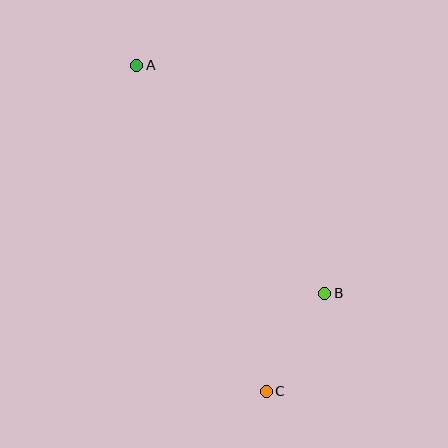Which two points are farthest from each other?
Points A and C are farthest from each other.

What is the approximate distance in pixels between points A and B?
The distance between A and B is approximately 295 pixels.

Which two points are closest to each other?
Points B and C are closest to each other.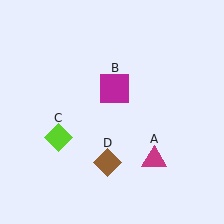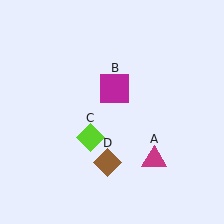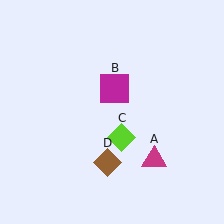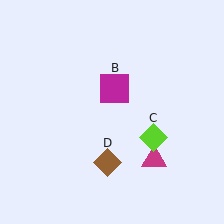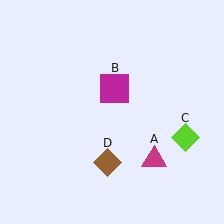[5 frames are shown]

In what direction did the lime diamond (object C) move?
The lime diamond (object C) moved right.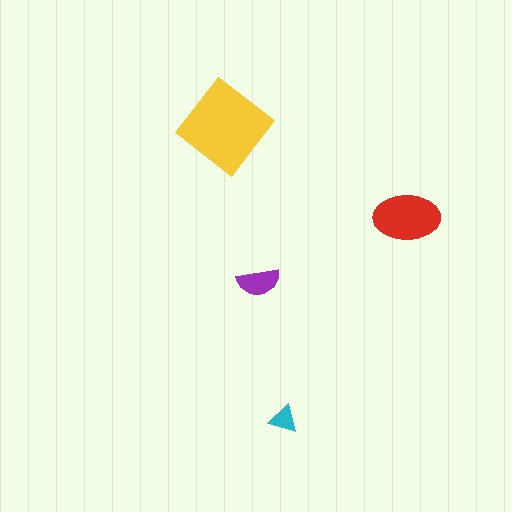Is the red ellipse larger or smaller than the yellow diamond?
Smaller.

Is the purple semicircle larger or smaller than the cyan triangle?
Larger.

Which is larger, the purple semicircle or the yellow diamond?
The yellow diamond.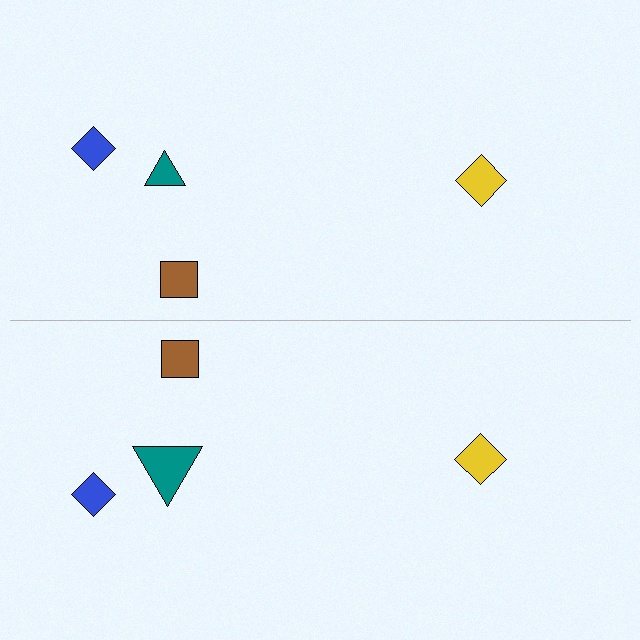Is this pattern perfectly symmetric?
No, the pattern is not perfectly symmetric. The teal triangle on the bottom side has a different size than its mirror counterpart.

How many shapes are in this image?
There are 8 shapes in this image.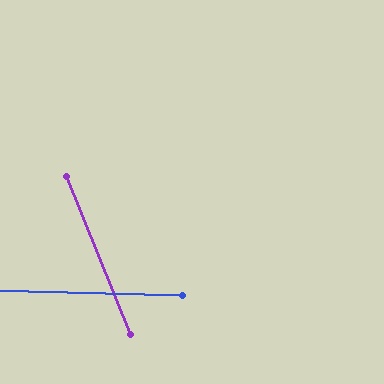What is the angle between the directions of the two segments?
Approximately 66 degrees.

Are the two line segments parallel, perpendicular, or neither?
Neither parallel nor perpendicular — they differ by about 66°.